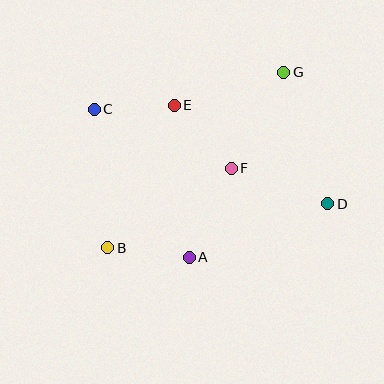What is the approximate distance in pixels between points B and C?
The distance between B and C is approximately 139 pixels.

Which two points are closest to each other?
Points C and E are closest to each other.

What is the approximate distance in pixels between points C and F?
The distance between C and F is approximately 149 pixels.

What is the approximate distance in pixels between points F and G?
The distance between F and G is approximately 109 pixels.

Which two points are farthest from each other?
Points C and D are farthest from each other.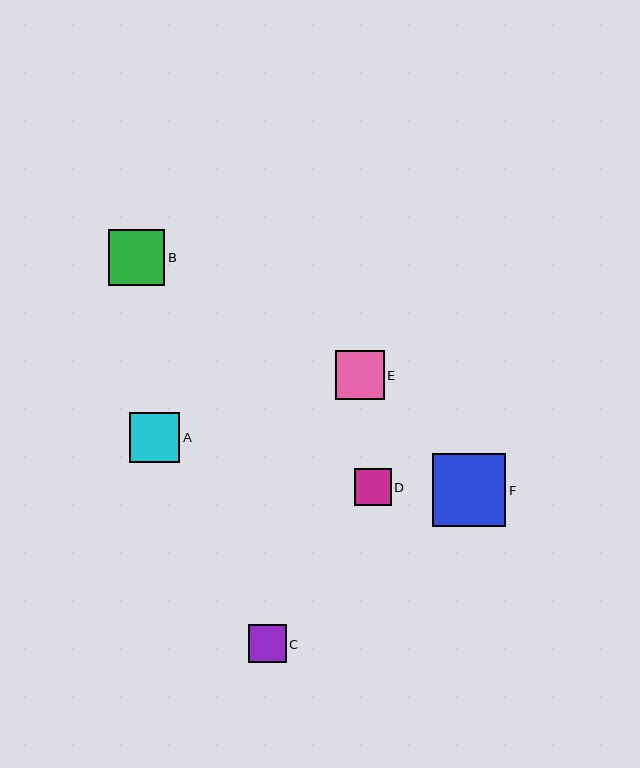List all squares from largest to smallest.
From largest to smallest: F, B, A, E, C, D.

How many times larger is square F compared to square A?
Square F is approximately 1.5 times the size of square A.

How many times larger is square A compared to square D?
Square A is approximately 1.4 times the size of square D.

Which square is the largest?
Square F is the largest with a size of approximately 73 pixels.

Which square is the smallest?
Square D is the smallest with a size of approximately 37 pixels.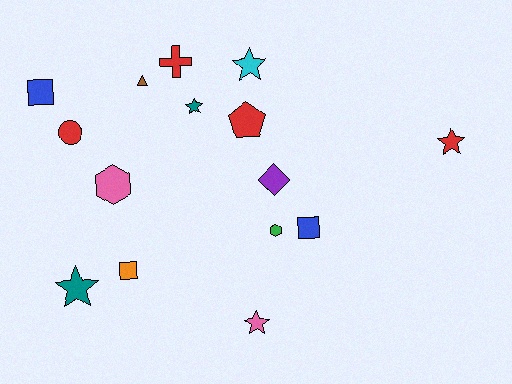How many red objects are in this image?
There are 4 red objects.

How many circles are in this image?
There is 1 circle.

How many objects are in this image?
There are 15 objects.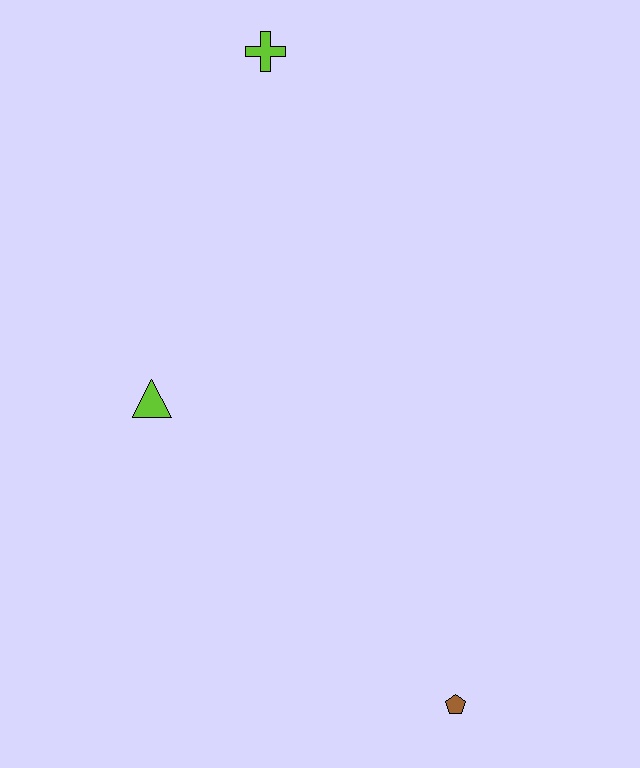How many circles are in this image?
There are no circles.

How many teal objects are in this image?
There are no teal objects.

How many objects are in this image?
There are 3 objects.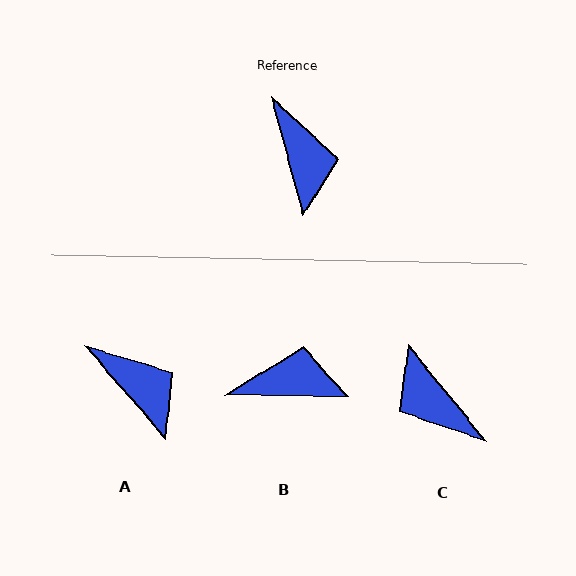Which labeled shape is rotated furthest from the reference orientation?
C, about 155 degrees away.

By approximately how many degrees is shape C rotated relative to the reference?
Approximately 155 degrees clockwise.